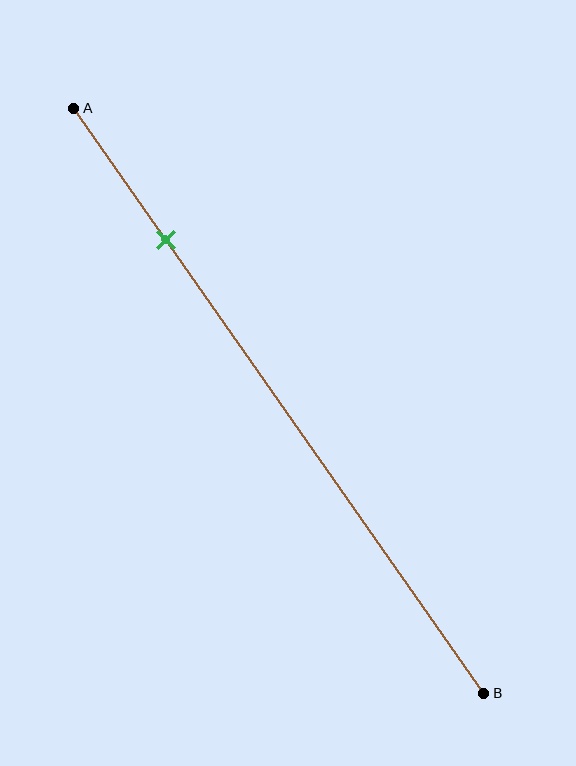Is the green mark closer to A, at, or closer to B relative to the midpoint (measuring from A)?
The green mark is closer to point A than the midpoint of segment AB.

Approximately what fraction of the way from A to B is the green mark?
The green mark is approximately 20% of the way from A to B.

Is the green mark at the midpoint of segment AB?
No, the mark is at about 20% from A, not at the 50% midpoint.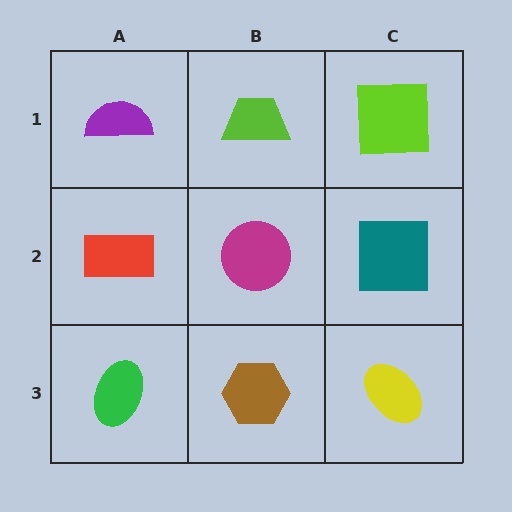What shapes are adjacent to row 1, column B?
A magenta circle (row 2, column B), a purple semicircle (row 1, column A), a lime square (row 1, column C).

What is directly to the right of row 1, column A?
A lime trapezoid.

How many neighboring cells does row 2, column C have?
3.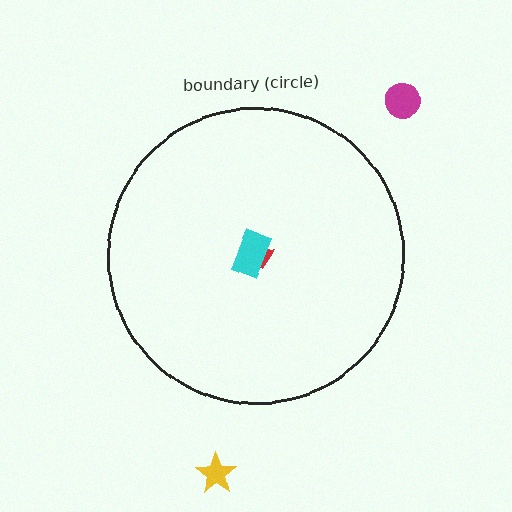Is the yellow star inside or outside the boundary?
Outside.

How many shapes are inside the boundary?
2 inside, 2 outside.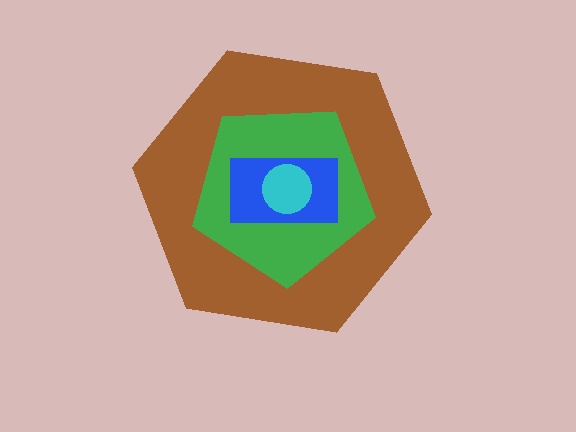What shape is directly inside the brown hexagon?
The green pentagon.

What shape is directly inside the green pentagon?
The blue rectangle.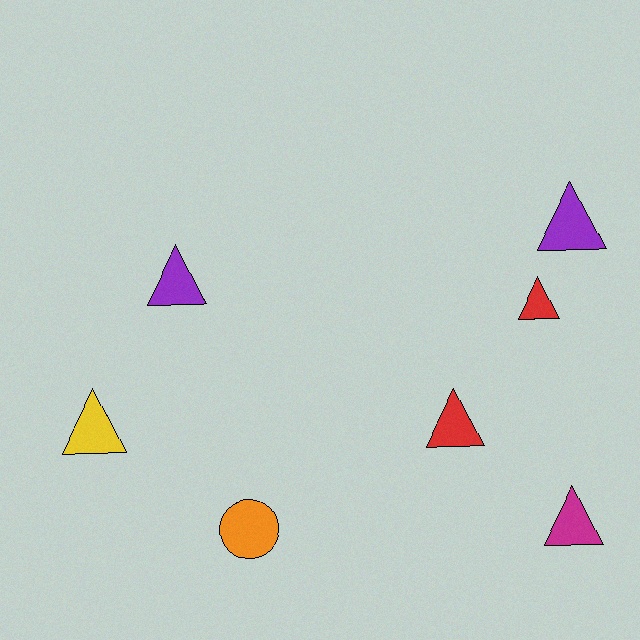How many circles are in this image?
There is 1 circle.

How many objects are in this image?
There are 7 objects.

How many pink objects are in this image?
There are no pink objects.